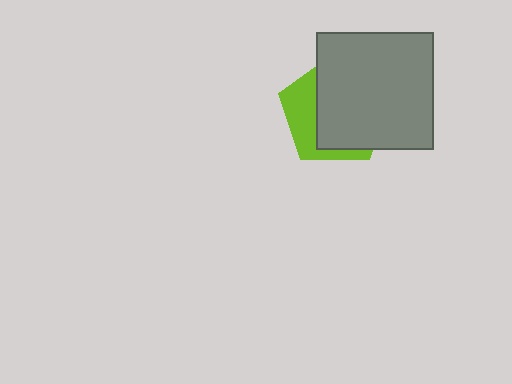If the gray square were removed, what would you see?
You would see the complete lime pentagon.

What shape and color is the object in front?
The object in front is a gray square.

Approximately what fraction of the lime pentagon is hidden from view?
Roughly 66% of the lime pentagon is hidden behind the gray square.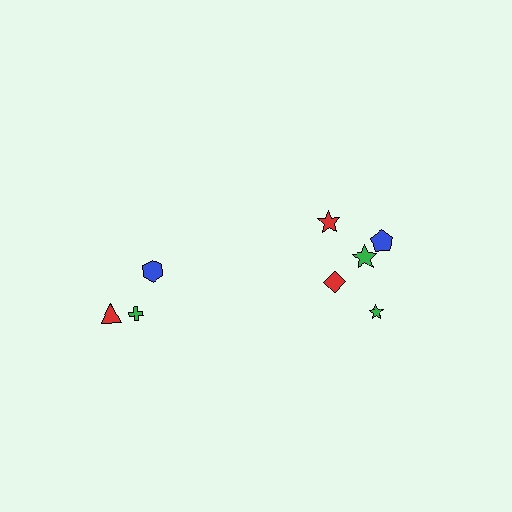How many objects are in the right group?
There are 5 objects.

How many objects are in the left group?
There are 3 objects.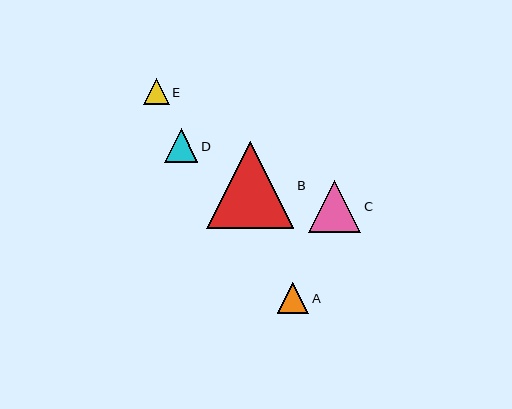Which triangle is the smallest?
Triangle E is the smallest with a size of approximately 26 pixels.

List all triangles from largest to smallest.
From largest to smallest: B, C, D, A, E.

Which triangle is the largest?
Triangle B is the largest with a size of approximately 87 pixels.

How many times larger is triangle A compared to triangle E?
Triangle A is approximately 1.2 times the size of triangle E.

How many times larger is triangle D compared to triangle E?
Triangle D is approximately 1.3 times the size of triangle E.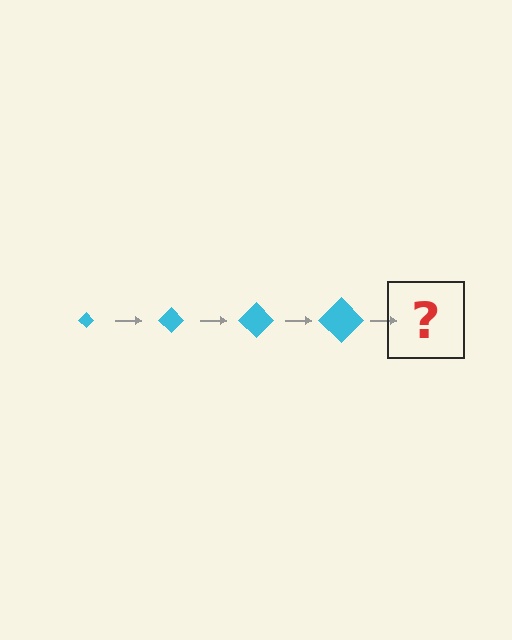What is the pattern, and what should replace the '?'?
The pattern is that the diamond gets progressively larger each step. The '?' should be a cyan diamond, larger than the previous one.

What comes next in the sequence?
The next element should be a cyan diamond, larger than the previous one.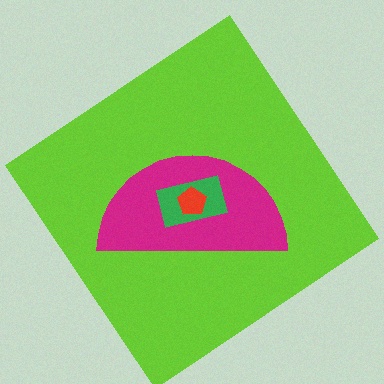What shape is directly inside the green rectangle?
The red pentagon.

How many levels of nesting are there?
4.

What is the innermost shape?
The red pentagon.